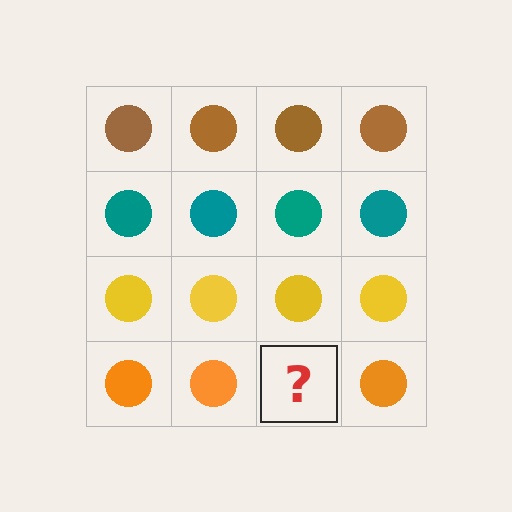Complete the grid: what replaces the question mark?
The question mark should be replaced with an orange circle.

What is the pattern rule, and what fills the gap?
The rule is that each row has a consistent color. The gap should be filled with an orange circle.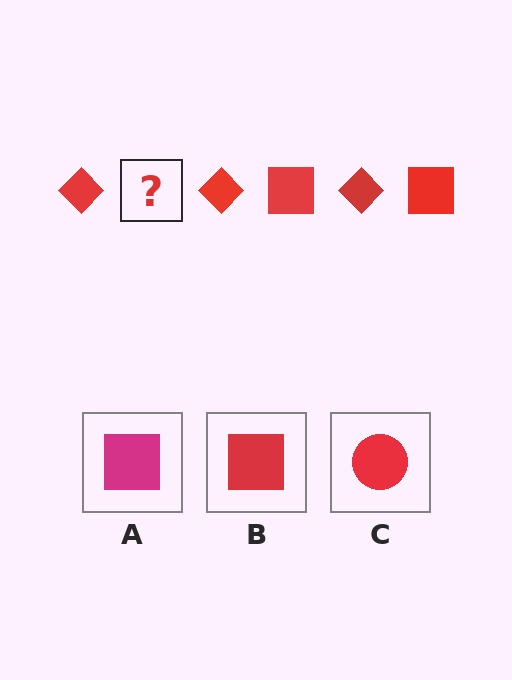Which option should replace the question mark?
Option B.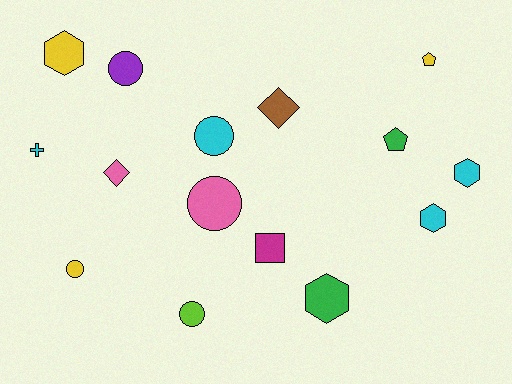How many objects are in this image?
There are 15 objects.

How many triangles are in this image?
There are no triangles.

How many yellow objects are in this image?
There are 3 yellow objects.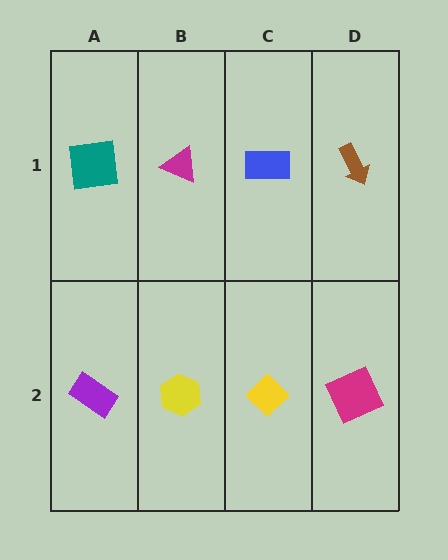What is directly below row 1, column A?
A purple rectangle.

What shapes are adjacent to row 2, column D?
A brown arrow (row 1, column D), a yellow diamond (row 2, column C).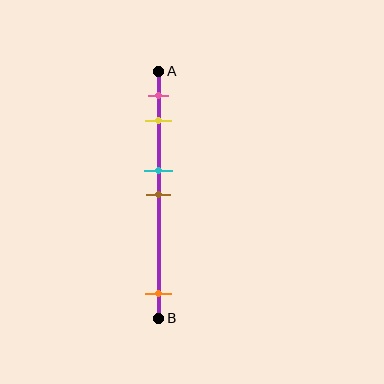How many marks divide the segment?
There are 5 marks dividing the segment.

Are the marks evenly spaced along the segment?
No, the marks are not evenly spaced.